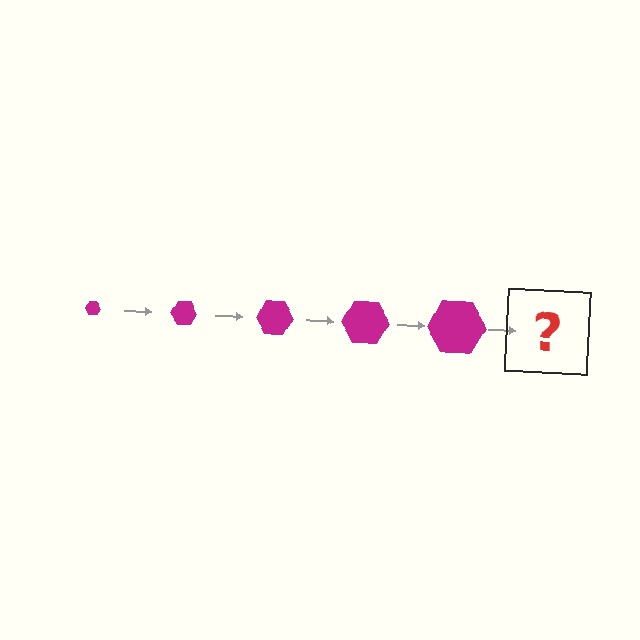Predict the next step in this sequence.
The next step is a magenta hexagon, larger than the previous one.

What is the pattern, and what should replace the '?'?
The pattern is that the hexagon gets progressively larger each step. The '?' should be a magenta hexagon, larger than the previous one.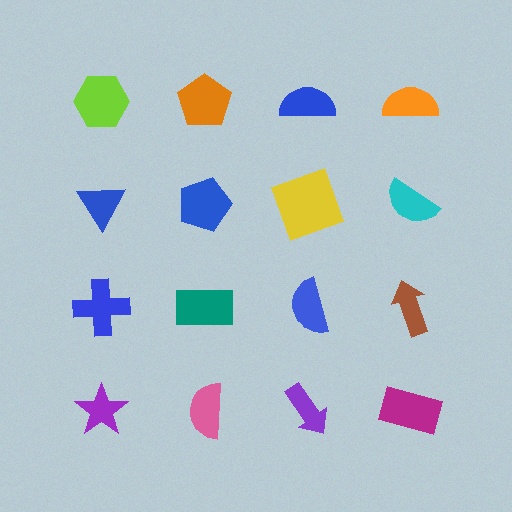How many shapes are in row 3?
4 shapes.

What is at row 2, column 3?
A yellow square.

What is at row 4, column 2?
A pink semicircle.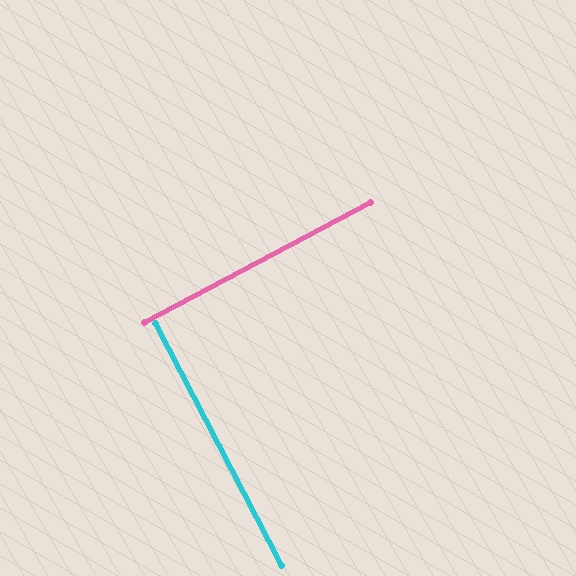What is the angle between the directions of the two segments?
Approximately 90 degrees.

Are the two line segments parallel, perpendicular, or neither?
Perpendicular — they meet at approximately 90°.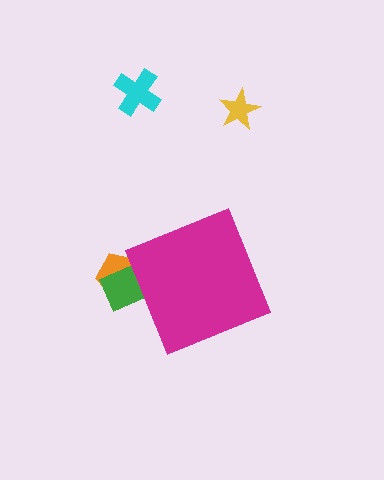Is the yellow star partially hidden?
No, the yellow star is fully visible.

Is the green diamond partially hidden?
Yes, the green diamond is partially hidden behind the magenta diamond.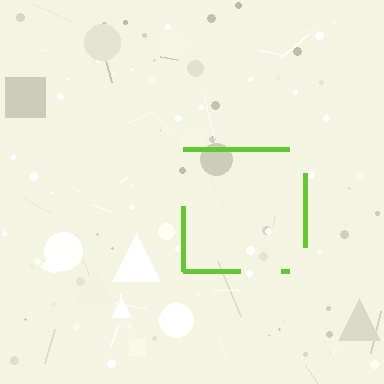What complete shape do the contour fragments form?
The contour fragments form a square.